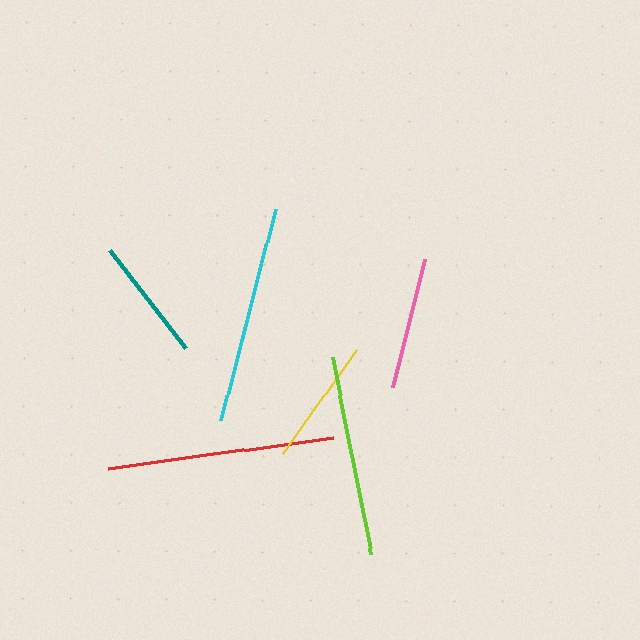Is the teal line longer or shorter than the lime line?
The lime line is longer than the teal line.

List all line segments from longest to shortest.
From longest to shortest: red, cyan, lime, pink, yellow, teal.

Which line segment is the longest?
The red line is the longest at approximately 227 pixels.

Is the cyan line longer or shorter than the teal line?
The cyan line is longer than the teal line.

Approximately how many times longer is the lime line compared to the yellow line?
The lime line is approximately 1.6 times the length of the yellow line.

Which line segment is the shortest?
The teal line is the shortest at approximately 123 pixels.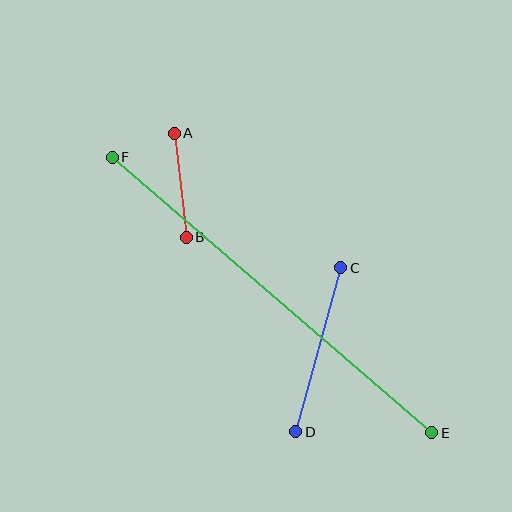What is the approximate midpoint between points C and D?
The midpoint is at approximately (318, 350) pixels.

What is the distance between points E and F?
The distance is approximately 422 pixels.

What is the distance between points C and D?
The distance is approximately 170 pixels.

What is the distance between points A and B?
The distance is approximately 105 pixels.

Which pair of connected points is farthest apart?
Points E and F are farthest apart.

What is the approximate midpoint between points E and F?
The midpoint is at approximately (272, 295) pixels.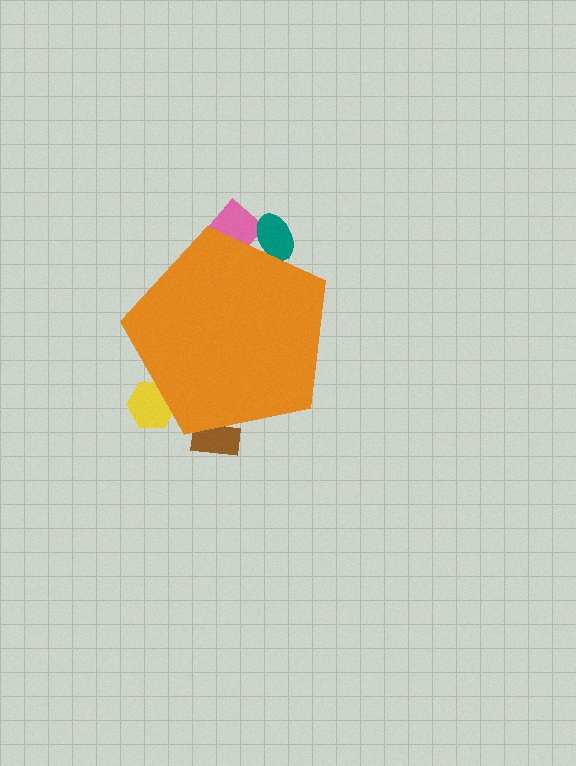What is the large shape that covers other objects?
An orange pentagon.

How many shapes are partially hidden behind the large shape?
4 shapes are partially hidden.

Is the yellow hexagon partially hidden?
Yes, the yellow hexagon is partially hidden behind the orange pentagon.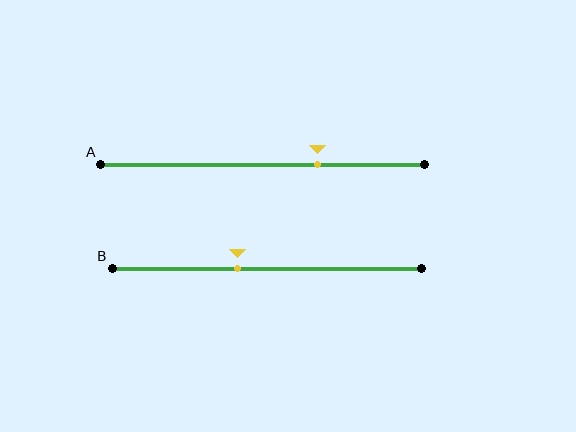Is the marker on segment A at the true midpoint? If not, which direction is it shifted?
No, the marker on segment A is shifted to the right by about 17% of the segment length.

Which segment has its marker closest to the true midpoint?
Segment B has its marker closest to the true midpoint.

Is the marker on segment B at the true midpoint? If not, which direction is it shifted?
No, the marker on segment B is shifted to the left by about 9% of the segment length.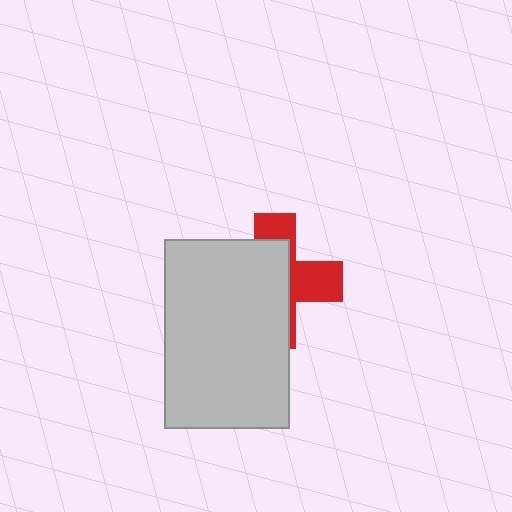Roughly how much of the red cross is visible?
A small part of it is visible (roughly 39%).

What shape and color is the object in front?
The object in front is a light gray rectangle.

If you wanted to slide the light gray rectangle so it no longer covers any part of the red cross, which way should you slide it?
Slide it left — that is the most direct way to separate the two shapes.